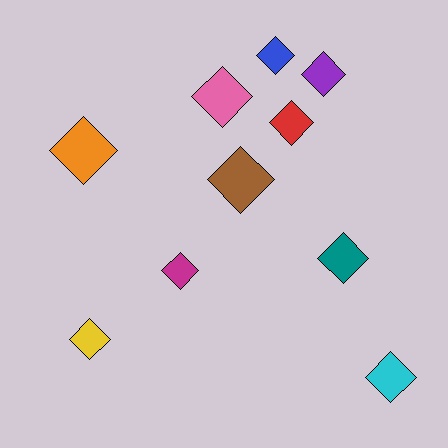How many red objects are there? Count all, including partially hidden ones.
There is 1 red object.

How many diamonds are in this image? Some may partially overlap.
There are 10 diamonds.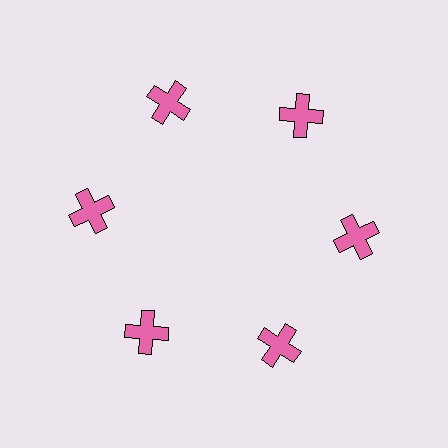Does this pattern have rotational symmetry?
Yes, this pattern has 6-fold rotational symmetry. It looks the same after rotating 60 degrees around the center.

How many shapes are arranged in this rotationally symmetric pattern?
There are 6 shapes, arranged in 6 groups of 1.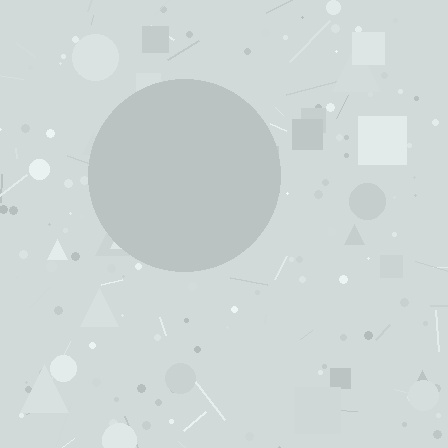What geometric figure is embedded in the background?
A circle is embedded in the background.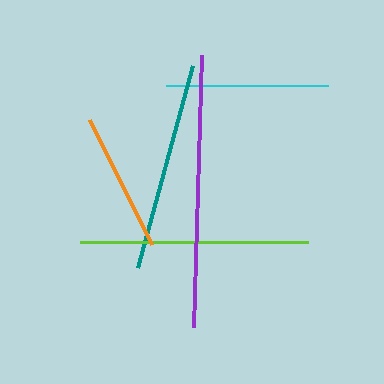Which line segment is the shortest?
The orange line is the shortest at approximately 139 pixels.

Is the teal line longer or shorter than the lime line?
The lime line is longer than the teal line.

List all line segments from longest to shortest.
From longest to shortest: purple, lime, teal, cyan, orange.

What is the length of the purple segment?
The purple segment is approximately 273 pixels long.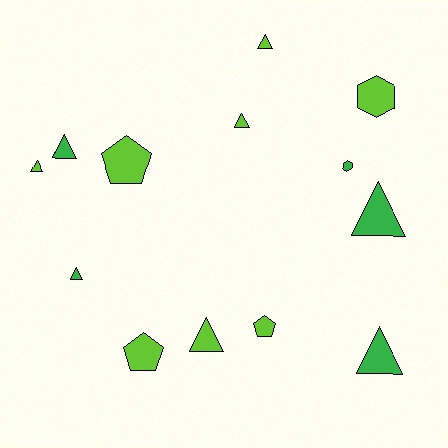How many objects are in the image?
There are 13 objects.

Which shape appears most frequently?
Triangle, with 8 objects.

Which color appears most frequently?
Lime, with 8 objects.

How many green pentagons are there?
There are no green pentagons.